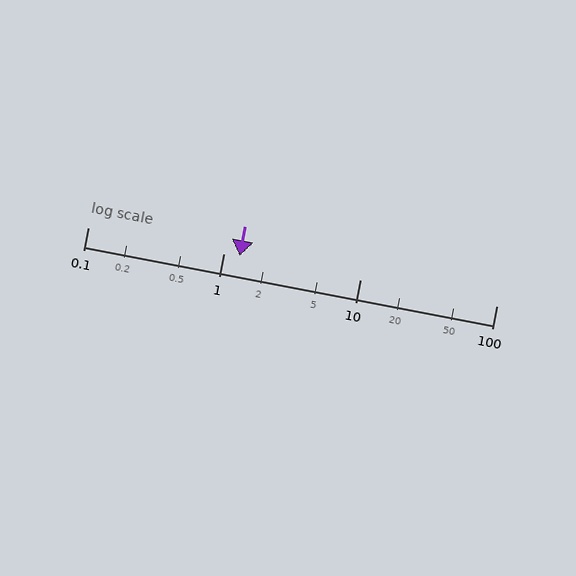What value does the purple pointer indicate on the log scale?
The pointer indicates approximately 1.3.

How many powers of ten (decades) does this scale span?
The scale spans 3 decades, from 0.1 to 100.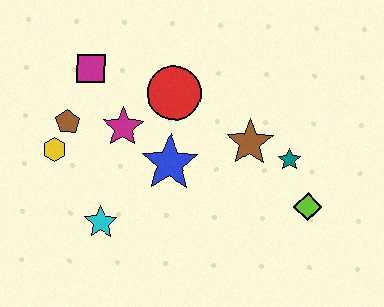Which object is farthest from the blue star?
The lime diamond is farthest from the blue star.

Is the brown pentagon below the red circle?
Yes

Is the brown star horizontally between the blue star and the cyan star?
No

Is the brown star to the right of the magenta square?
Yes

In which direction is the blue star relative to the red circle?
The blue star is below the red circle.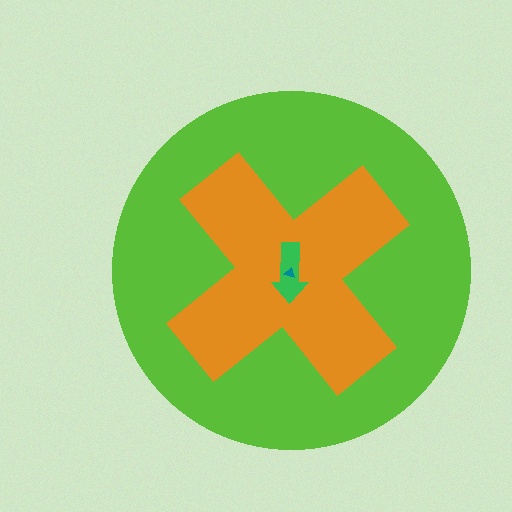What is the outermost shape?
The lime circle.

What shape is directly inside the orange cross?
The green arrow.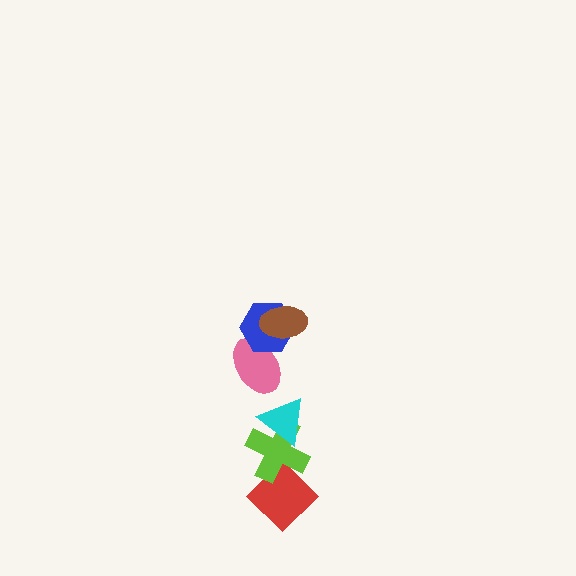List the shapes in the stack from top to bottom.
From top to bottom: the brown ellipse, the blue hexagon, the pink ellipse, the cyan triangle, the lime cross, the red diamond.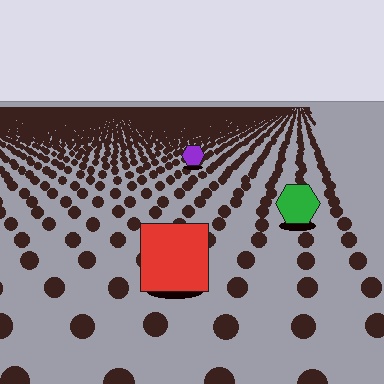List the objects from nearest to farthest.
From nearest to farthest: the red square, the green hexagon, the purple hexagon.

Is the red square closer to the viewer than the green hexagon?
Yes. The red square is closer — you can tell from the texture gradient: the ground texture is coarser near it.